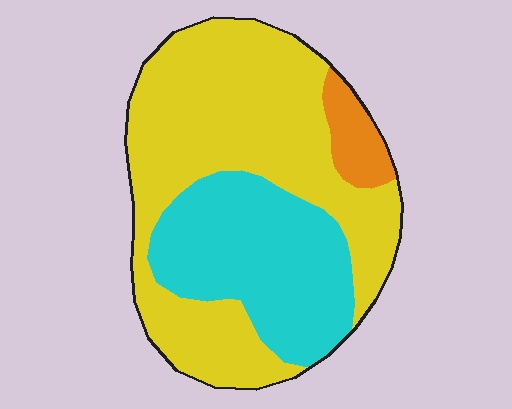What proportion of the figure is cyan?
Cyan takes up about one third (1/3) of the figure.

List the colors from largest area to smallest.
From largest to smallest: yellow, cyan, orange.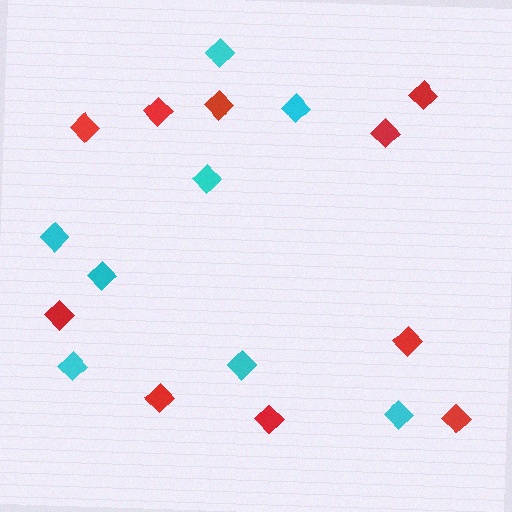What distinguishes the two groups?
There are 2 groups: one group of cyan diamonds (8) and one group of red diamonds (10).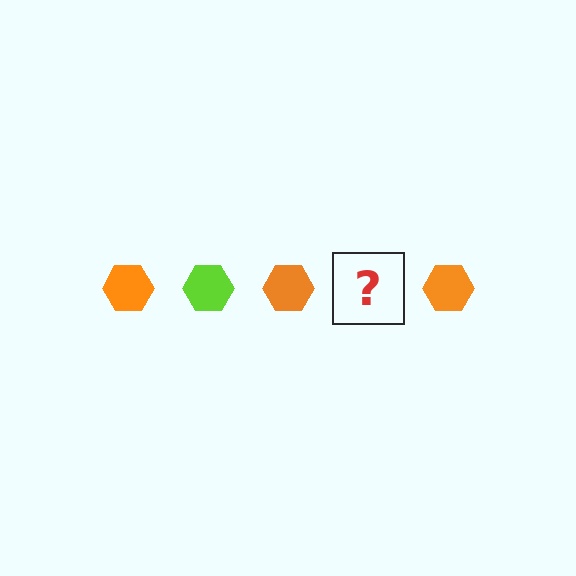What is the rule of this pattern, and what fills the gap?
The rule is that the pattern cycles through orange, lime hexagons. The gap should be filled with a lime hexagon.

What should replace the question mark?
The question mark should be replaced with a lime hexagon.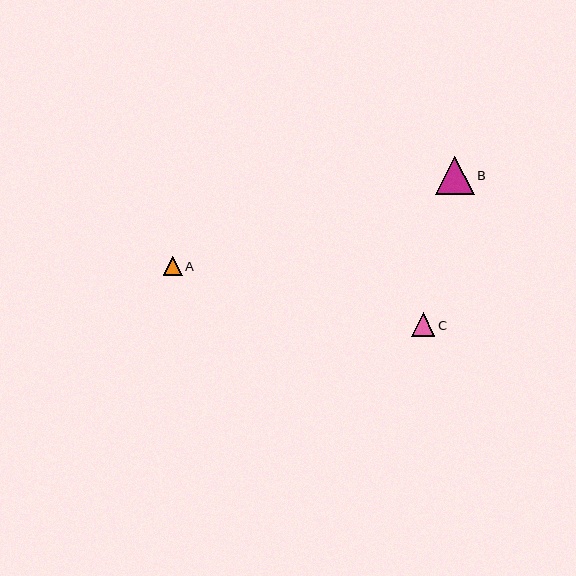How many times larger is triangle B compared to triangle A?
Triangle B is approximately 2.0 times the size of triangle A.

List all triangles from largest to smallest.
From largest to smallest: B, C, A.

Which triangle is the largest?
Triangle B is the largest with a size of approximately 39 pixels.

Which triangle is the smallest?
Triangle A is the smallest with a size of approximately 19 pixels.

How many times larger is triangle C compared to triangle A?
Triangle C is approximately 1.2 times the size of triangle A.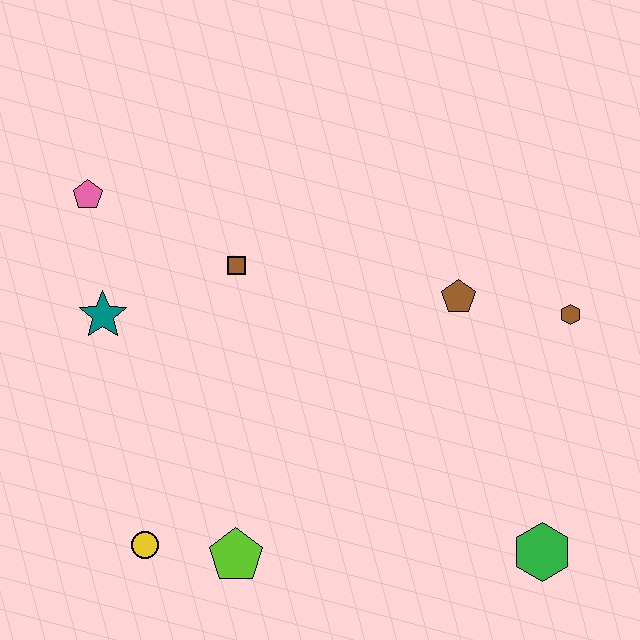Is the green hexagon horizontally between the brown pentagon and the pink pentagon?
No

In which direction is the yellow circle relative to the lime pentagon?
The yellow circle is to the left of the lime pentagon.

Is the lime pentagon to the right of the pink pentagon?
Yes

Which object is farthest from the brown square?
The green hexagon is farthest from the brown square.